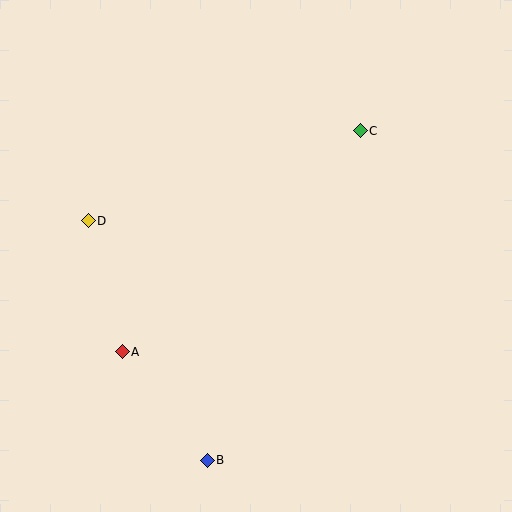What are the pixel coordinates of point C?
Point C is at (360, 131).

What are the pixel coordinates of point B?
Point B is at (207, 460).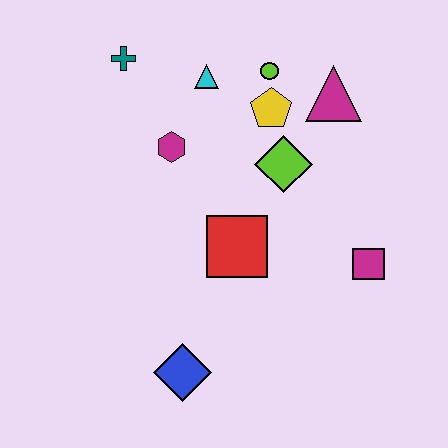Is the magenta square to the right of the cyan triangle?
Yes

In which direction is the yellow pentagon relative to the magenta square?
The yellow pentagon is above the magenta square.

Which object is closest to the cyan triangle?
The lime circle is closest to the cyan triangle.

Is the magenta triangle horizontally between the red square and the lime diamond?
No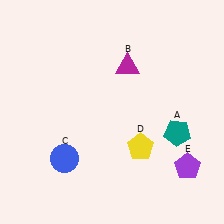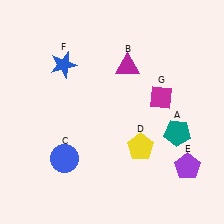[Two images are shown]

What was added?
A blue star (F), a magenta diamond (G) were added in Image 2.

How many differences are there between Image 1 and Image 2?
There are 2 differences between the two images.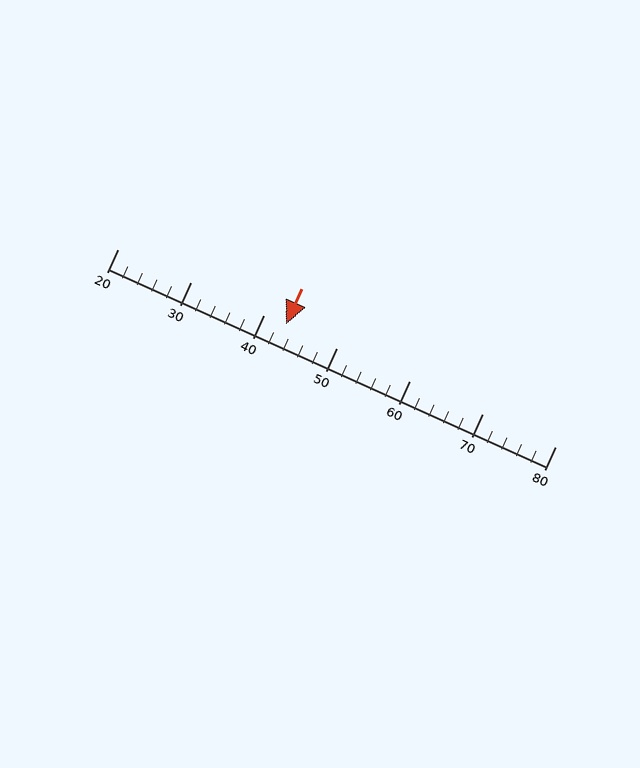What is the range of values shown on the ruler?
The ruler shows values from 20 to 80.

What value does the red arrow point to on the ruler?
The red arrow points to approximately 43.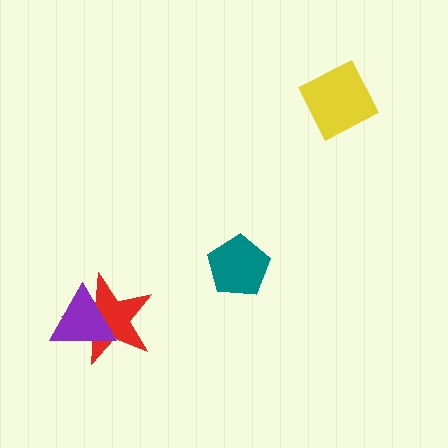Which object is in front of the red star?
The purple triangle is in front of the red star.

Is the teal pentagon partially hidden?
No, no other shape covers it.